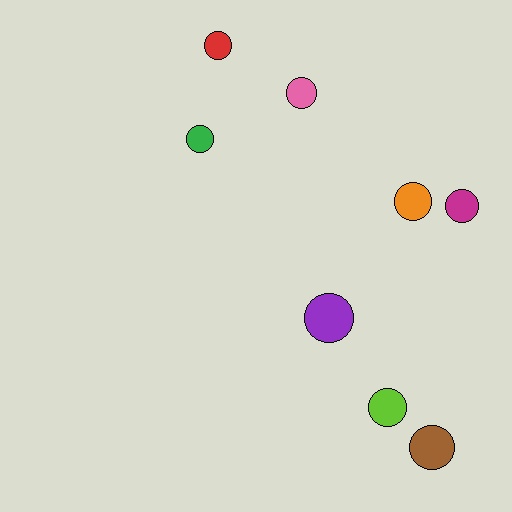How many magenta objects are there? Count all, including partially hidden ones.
There is 1 magenta object.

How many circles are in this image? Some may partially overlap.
There are 8 circles.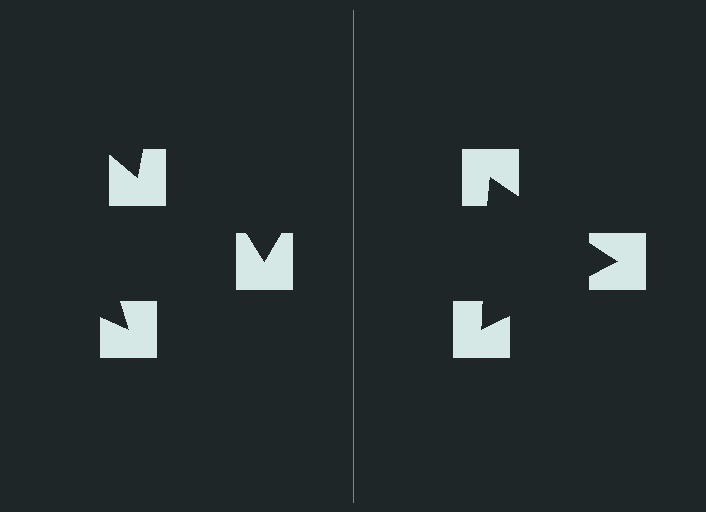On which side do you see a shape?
An illusory triangle appears on the right side. On the left side the wedge cuts are rotated, so no coherent shape forms.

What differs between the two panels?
The notched squares are positioned identically on both sides; only the wedge orientations differ. On the right they align to a triangle; on the left they are misaligned.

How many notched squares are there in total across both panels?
6 — 3 on each side.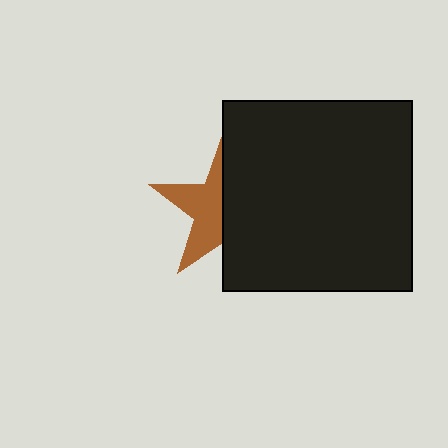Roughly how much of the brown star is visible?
About half of it is visible (roughly 46%).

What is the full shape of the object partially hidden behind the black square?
The partially hidden object is a brown star.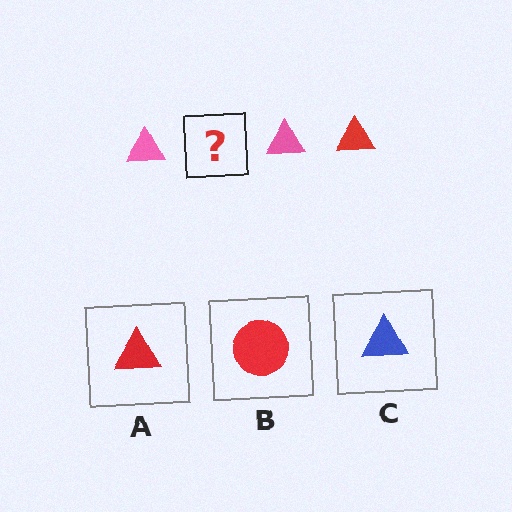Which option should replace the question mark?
Option A.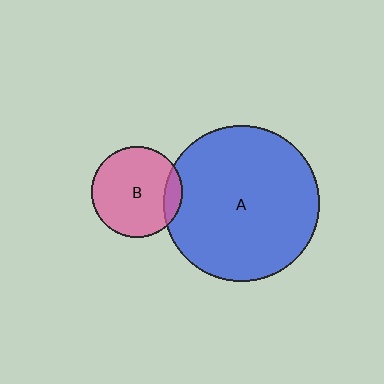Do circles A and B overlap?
Yes.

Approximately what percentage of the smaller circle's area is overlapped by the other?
Approximately 10%.